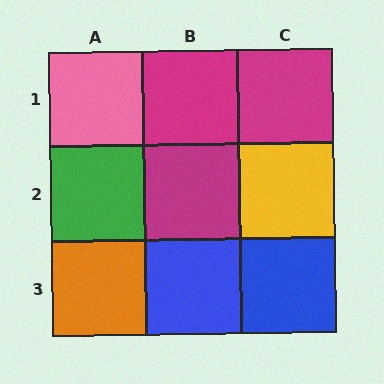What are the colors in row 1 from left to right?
Pink, magenta, magenta.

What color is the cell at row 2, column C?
Yellow.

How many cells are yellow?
1 cell is yellow.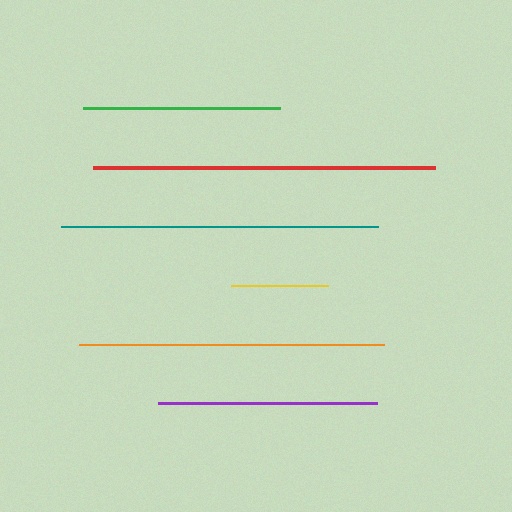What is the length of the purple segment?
The purple segment is approximately 219 pixels long.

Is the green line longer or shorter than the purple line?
The purple line is longer than the green line.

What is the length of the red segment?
The red segment is approximately 342 pixels long.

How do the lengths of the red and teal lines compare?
The red and teal lines are approximately the same length.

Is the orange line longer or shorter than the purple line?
The orange line is longer than the purple line.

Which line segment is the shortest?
The yellow line is the shortest at approximately 97 pixels.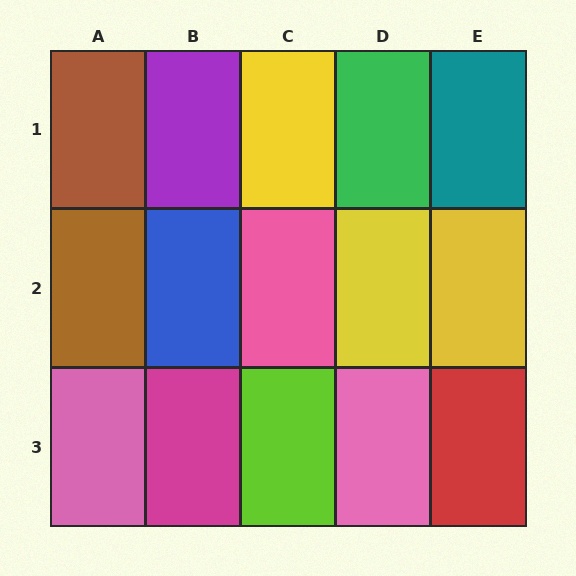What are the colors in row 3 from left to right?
Pink, magenta, lime, pink, red.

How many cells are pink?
3 cells are pink.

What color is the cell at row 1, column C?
Yellow.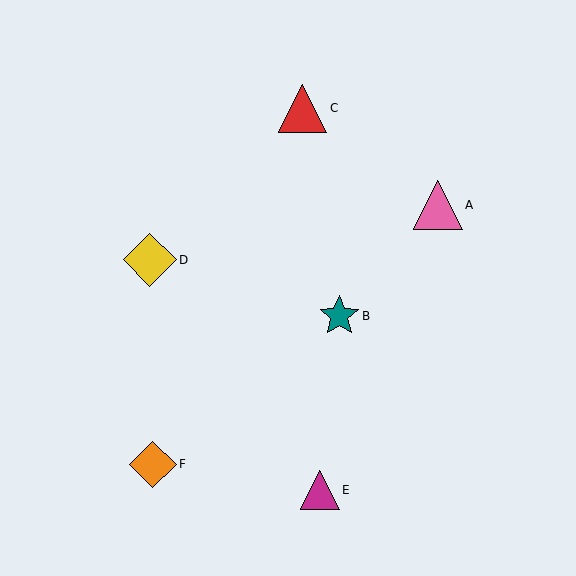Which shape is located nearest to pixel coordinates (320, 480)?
The magenta triangle (labeled E) at (320, 490) is nearest to that location.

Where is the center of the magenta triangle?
The center of the magenta triangle is at (320, 490).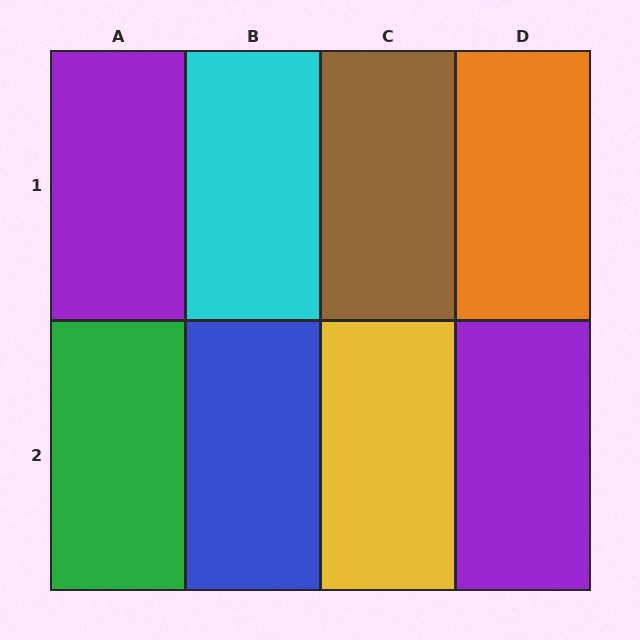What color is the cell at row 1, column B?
Cyan.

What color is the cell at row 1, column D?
Orange.